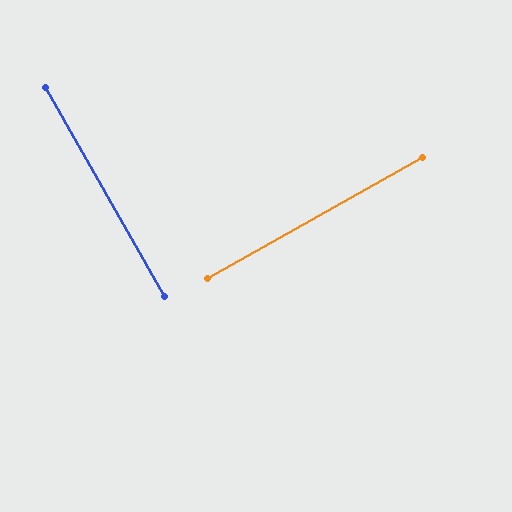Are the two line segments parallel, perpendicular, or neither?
Perpendicular — they meet at approximately 90°.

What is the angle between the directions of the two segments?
Approximately 90 degrees.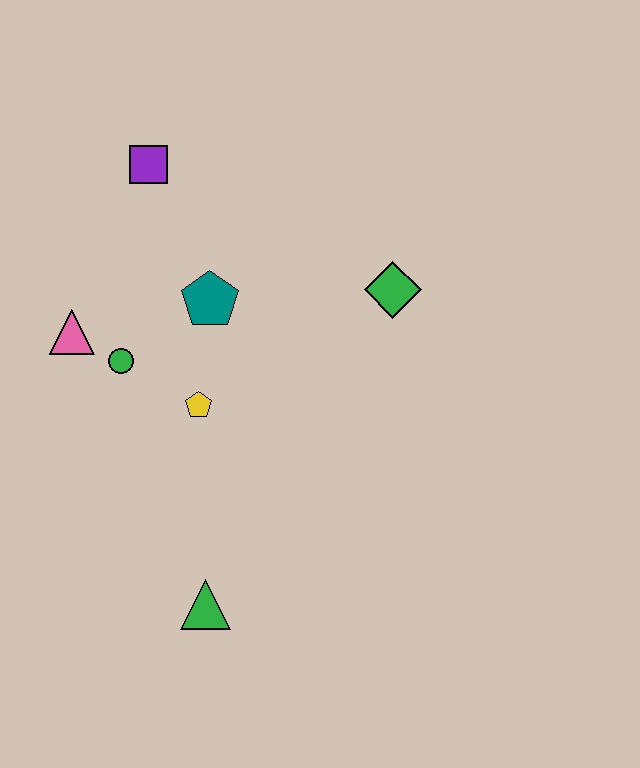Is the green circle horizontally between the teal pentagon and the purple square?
No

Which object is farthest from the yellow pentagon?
The purple square is farthest from the yellow pentagon.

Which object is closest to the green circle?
The pink triangle is closest to the green circle.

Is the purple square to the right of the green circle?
Yes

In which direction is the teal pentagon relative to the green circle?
The teal pentagon is to the right of the green circle.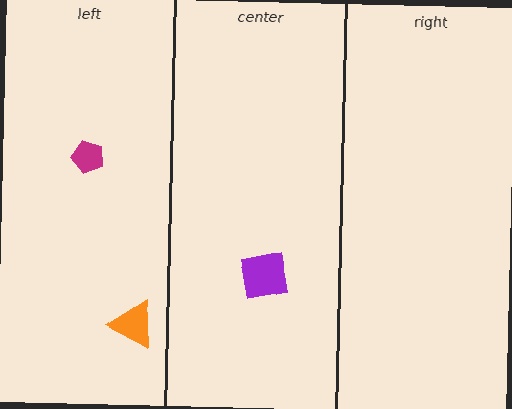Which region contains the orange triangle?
The left region.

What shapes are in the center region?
The purple square.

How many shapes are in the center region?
1.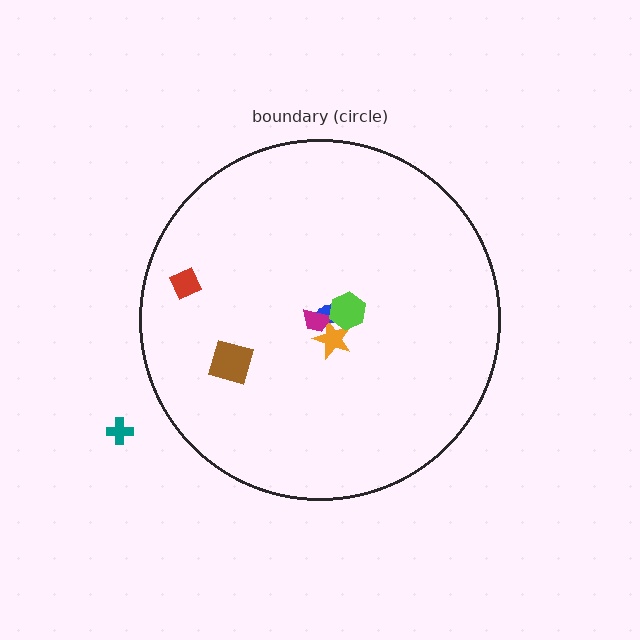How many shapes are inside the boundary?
6 inside, 1 outside.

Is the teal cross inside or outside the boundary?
Outside.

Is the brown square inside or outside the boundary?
Inside.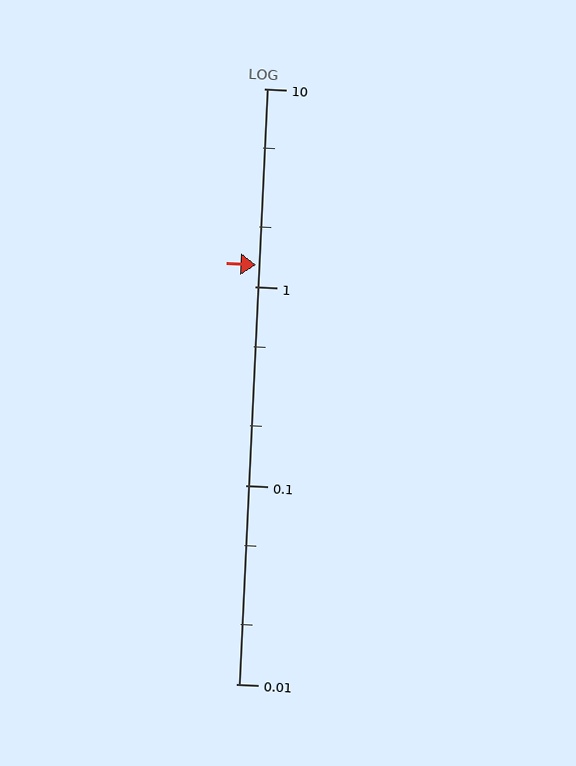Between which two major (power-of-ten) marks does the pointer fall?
The pointer is between 1 and 10.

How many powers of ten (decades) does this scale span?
The scale spans 3 decades, from 0.01 to 10.